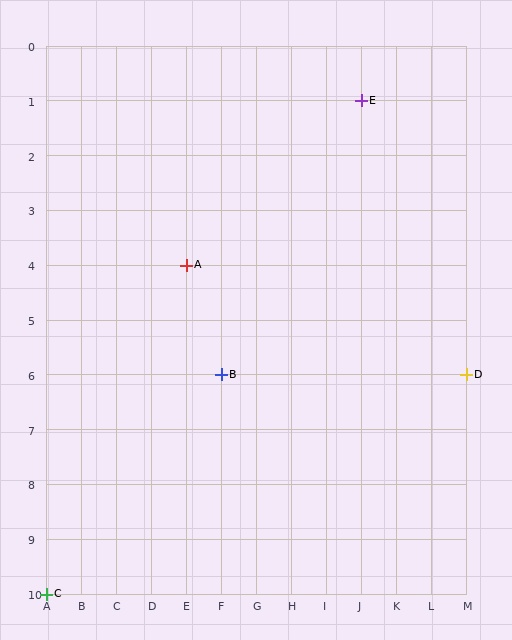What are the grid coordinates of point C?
Point C is at grid coordinates (A, 10).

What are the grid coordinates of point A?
Point A is at grid coordinates (E, 4).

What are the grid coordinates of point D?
Point D is at grid coordinates (M, 6).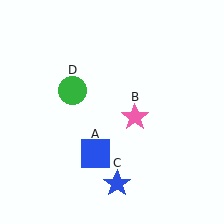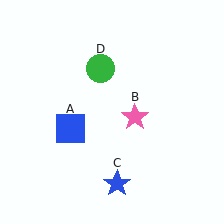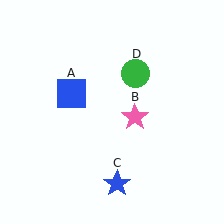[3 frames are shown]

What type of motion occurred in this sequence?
The blue square (object A), green circle (object D) rotated clockwise around the center of the scene.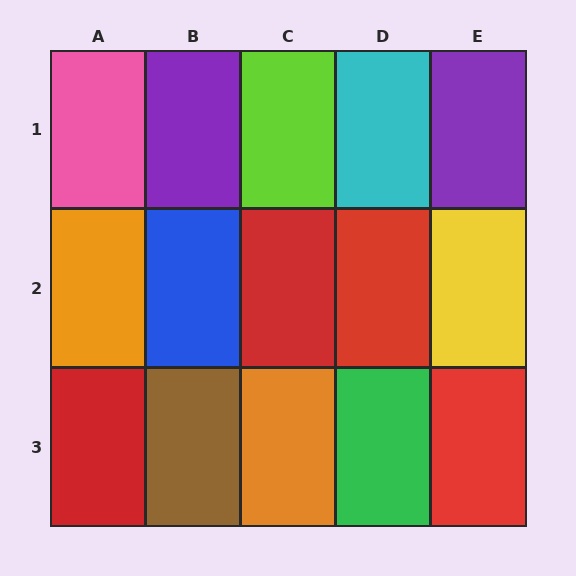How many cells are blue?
1 cell is blue.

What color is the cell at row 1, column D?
Cyan.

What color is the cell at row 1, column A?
Pink.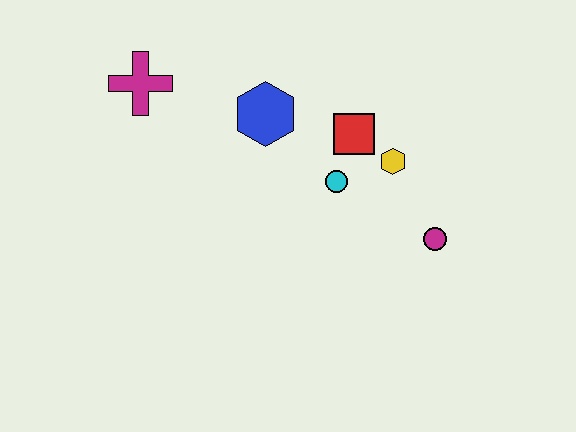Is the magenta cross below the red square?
No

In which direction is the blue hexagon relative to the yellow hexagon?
The blue hexagon is to the left of the yellow hexagon.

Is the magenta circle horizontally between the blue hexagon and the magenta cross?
No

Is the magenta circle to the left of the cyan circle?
No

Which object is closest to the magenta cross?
The blue hexagon is closest to the magenta cross.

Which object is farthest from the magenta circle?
The magenta cross is farthest from the magenta circle.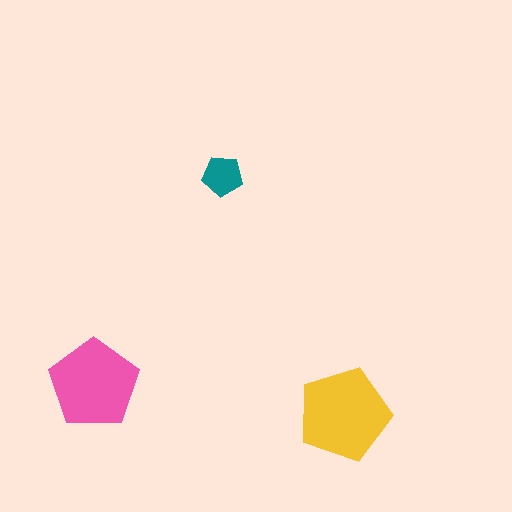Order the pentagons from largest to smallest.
the yellow one, the pink one, the teal one.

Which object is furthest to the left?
The pink pentagon is leftmost.